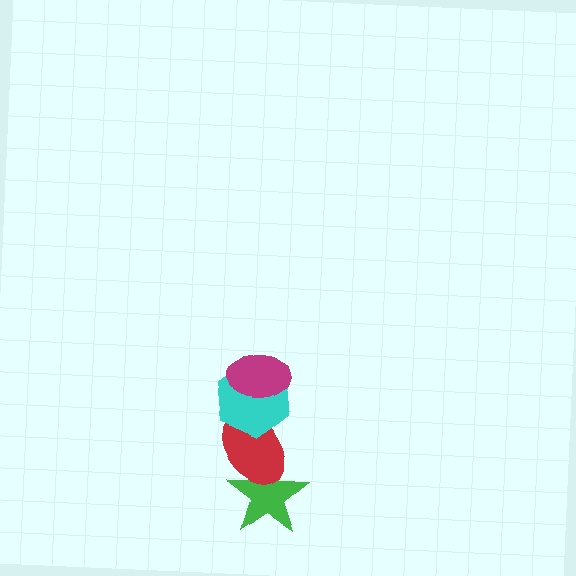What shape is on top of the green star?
The red ellipse is on top of the green star.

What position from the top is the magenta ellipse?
The magenta ellipse is 1st from the top.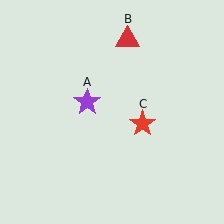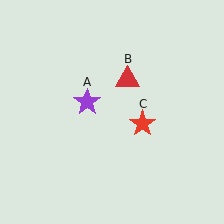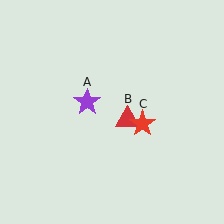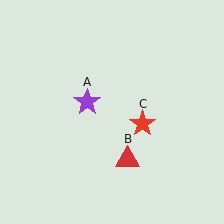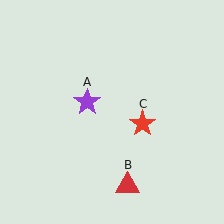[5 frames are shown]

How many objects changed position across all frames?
1 object changed position: red triangle (object B).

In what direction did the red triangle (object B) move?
The red triangle (object B) moved down.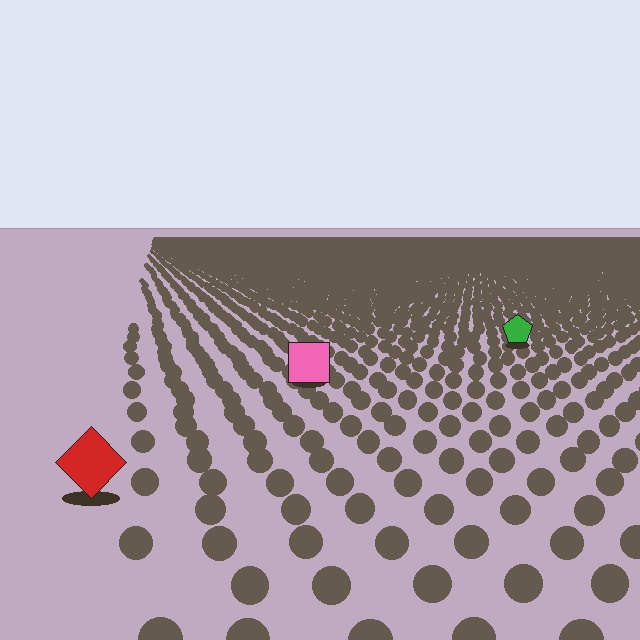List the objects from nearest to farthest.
From nearest to farthest: the red diamond, the pink square, the green pentagon.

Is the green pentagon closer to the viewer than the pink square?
No. The pink square is closer — you can tell from the texture gradient: the ground texture is coarser near it.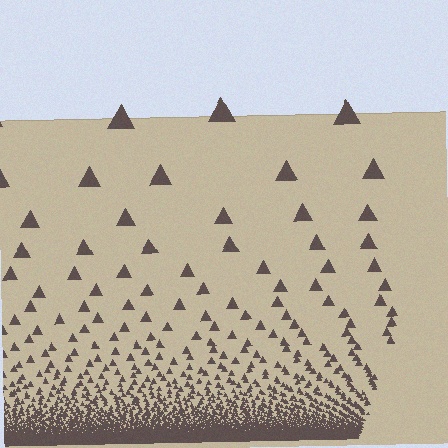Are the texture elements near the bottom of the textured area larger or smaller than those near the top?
Smaller. The gradient is inverted — elements near the bottom are smaller and denser.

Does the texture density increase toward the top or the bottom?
Density increases toward the bottom.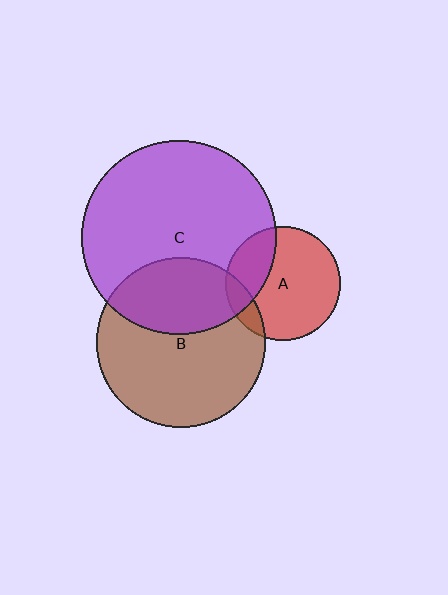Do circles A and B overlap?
Yes.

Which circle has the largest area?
Circle C (purple).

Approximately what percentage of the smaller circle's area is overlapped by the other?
Approximately 10%.